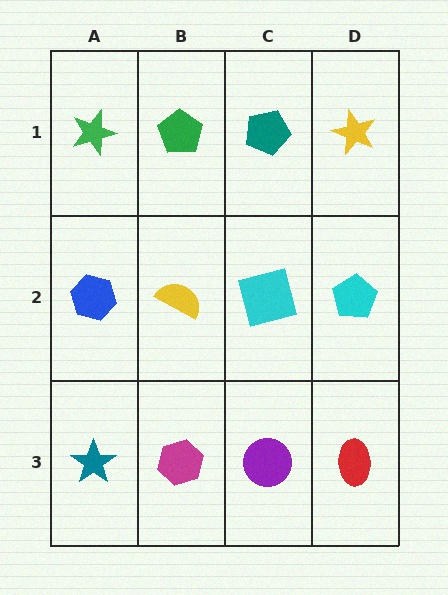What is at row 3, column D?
A red ellipse.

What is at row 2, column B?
A yellow semicircle.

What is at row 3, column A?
A teal star.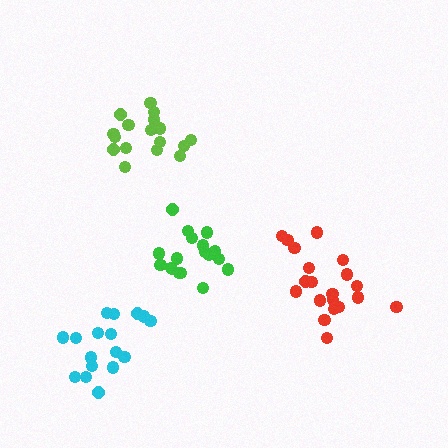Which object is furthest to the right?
The red cluster is rightmost.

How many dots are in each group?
Group 1: 17 dots, Group 2: 20 dots, Group 3: 17 dots, Group 4: 18 dots (72 total).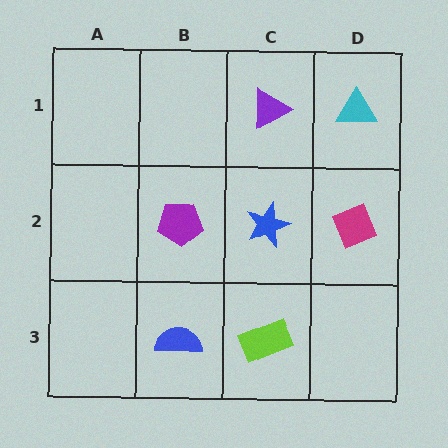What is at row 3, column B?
A blue semicircle.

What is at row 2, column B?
A purple pentagon.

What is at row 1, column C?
A purple triangle.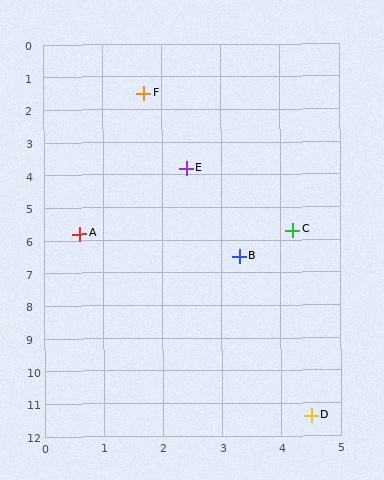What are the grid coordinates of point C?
Point C is at approximately (4.2, 5.7).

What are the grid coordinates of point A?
Point A is at approximately (0.6, 5.8).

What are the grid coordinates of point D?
Point D is at approximately (4.5, 11.4).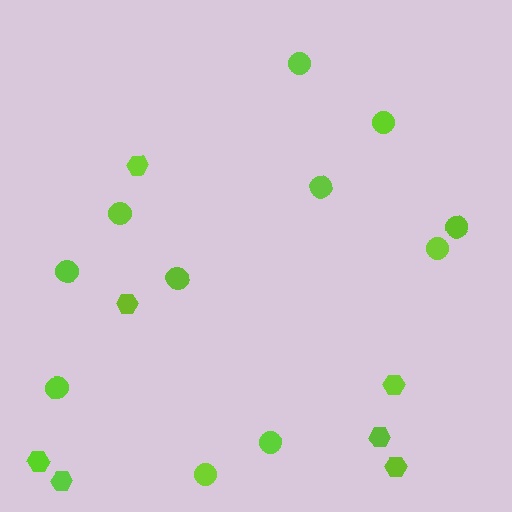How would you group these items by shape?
There are 2 groups: one group of hexagons (7) and one group of circles (11).